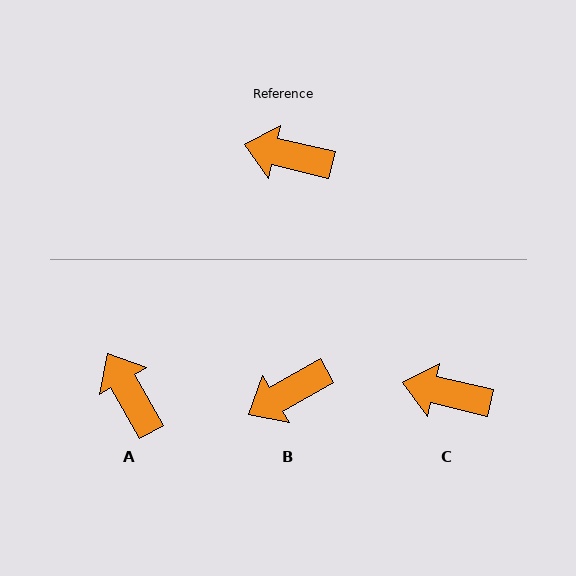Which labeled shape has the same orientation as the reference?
C.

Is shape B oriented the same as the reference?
No, it is off by about 43 degrees.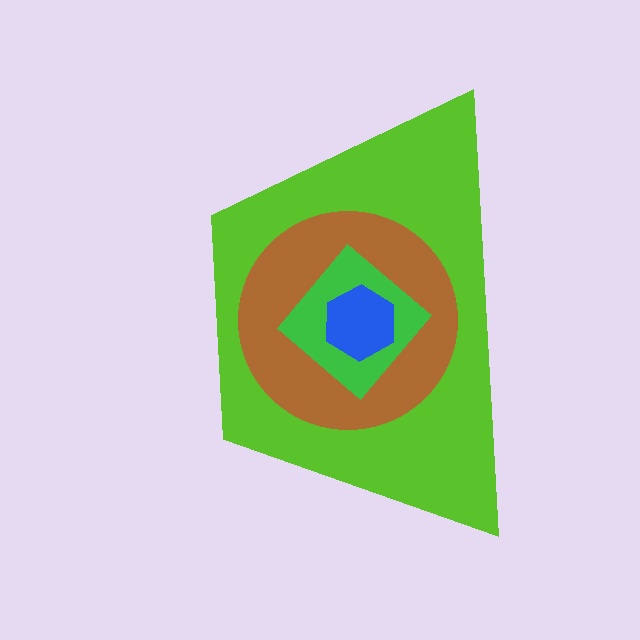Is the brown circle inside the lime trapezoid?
Yes.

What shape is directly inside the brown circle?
The green diamond.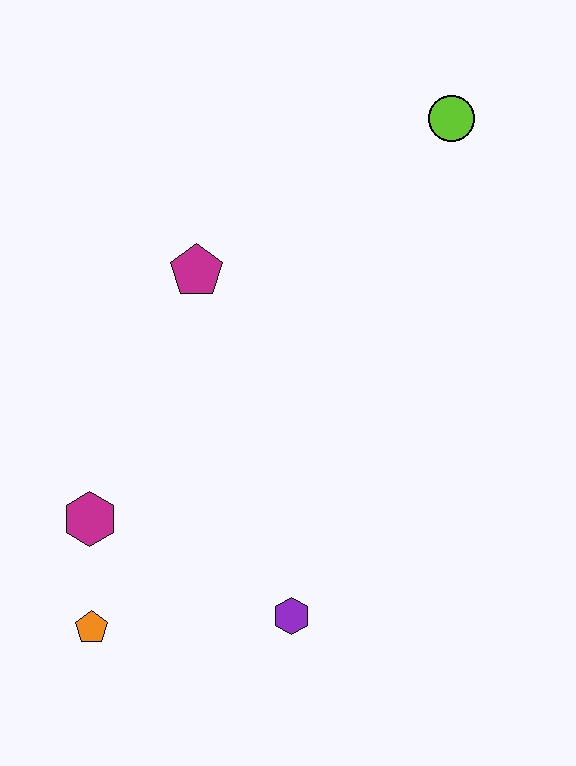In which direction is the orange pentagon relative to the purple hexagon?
The orange pentagon is to the left of the purple hexagon.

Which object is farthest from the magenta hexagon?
The lime circle is farthest from the magenta hexagon.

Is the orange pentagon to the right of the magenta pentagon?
No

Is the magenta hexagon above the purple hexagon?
Yes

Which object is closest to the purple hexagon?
The orange pentagon is closest to the purple hexagon.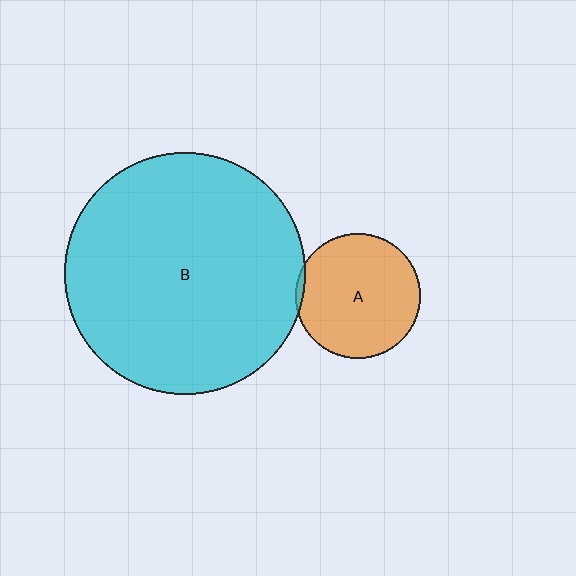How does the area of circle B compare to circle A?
Approximately 3.7 times.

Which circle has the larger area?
Circle B (cyan).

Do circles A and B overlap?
Yes.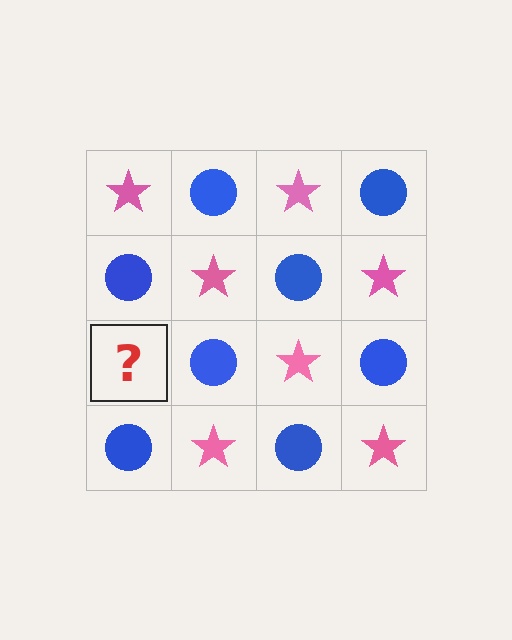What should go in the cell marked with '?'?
The missing cell should contain a pink star.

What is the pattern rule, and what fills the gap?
The rule is that it alternates pink star and blue circle in a checkerboard pattern. The gap should be filled with a pink star.